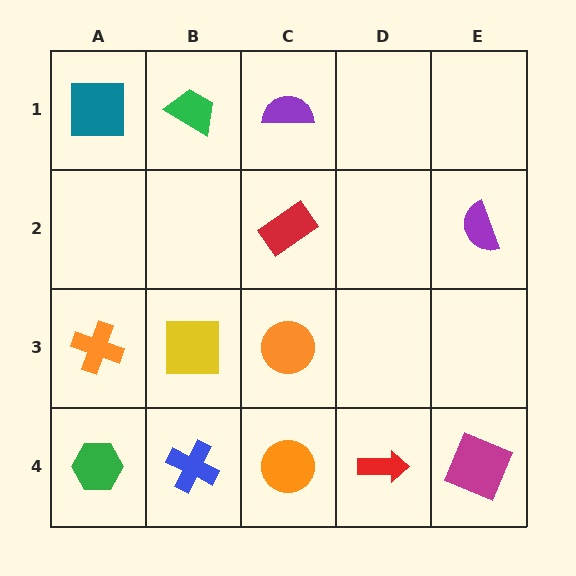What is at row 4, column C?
An orange circle.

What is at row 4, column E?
A magenta square.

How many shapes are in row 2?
2 shapes.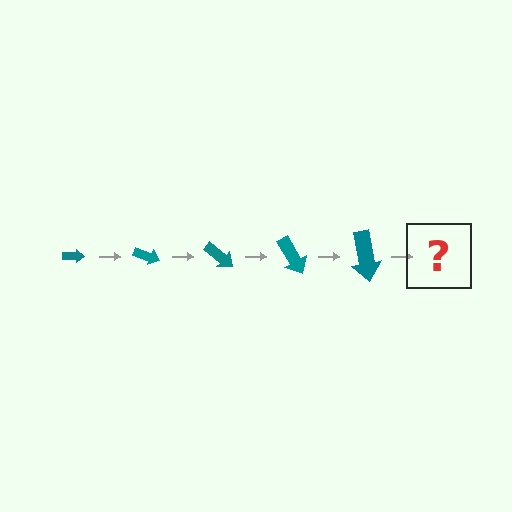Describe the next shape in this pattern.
It should be an arrow, larger than the previous one and rotated 100 degrees from the start.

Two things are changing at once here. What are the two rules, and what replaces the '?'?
The two rules are that the arrow grows larger each step and it rotates 20 degrees each step. The '?' should be an arrow, larger than the previous one and rotated 100 degrees from the start.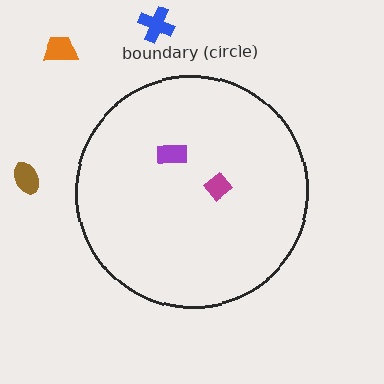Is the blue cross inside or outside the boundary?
Outside.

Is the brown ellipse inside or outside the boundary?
Outside.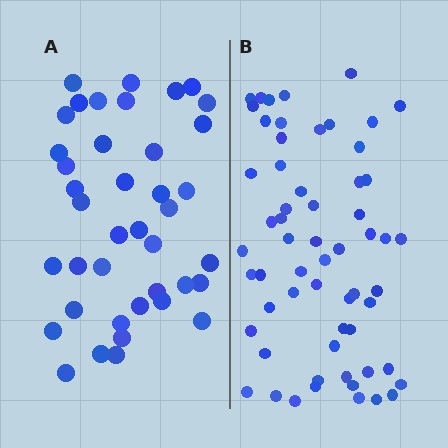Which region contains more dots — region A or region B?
Region B (the right region) has more dots.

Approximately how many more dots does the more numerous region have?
Region B has approximately 20 more dots than region A.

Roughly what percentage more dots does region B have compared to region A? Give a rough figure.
About 50% more.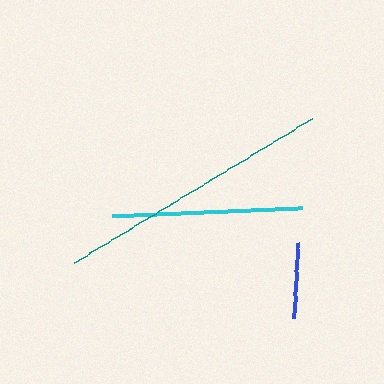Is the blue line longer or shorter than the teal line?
The teal line is longer than the blue line.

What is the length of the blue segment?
The blue segment is approximately 75 pixels long.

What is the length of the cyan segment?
The cyan segment is approximately 190 pixels long.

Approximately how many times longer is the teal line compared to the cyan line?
The teal line is approximately 1.5 times the length of the cyan line.